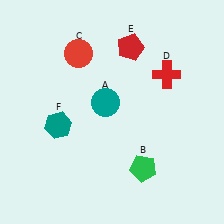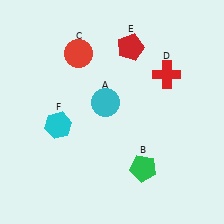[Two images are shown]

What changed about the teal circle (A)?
In Image 1, A is teal. In Image 2, it changed to cyan.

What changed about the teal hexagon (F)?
In Image 1, F is teal. In Image 2, it changed to cyan.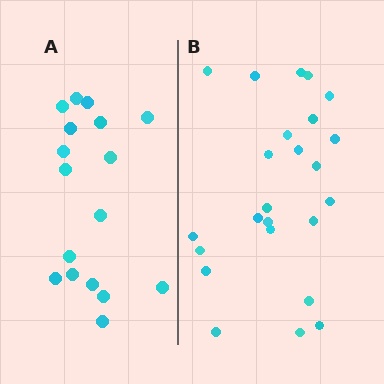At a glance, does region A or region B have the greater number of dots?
Region B (the right region) has more dots.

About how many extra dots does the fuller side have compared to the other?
Region B has roughly 8 or so more dots than region A.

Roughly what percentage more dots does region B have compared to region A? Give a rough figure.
About 40% more.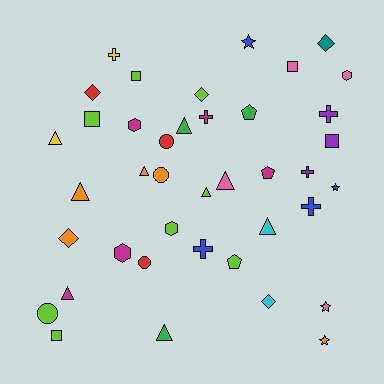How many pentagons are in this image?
There are 3 pentagons.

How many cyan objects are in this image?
There are 2 cyan objects.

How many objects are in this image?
There are 40 objects.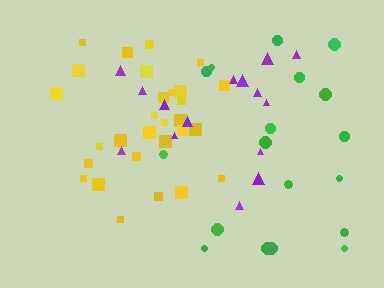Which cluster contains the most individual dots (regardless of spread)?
Yellow (29).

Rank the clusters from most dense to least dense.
yellow, purple, green.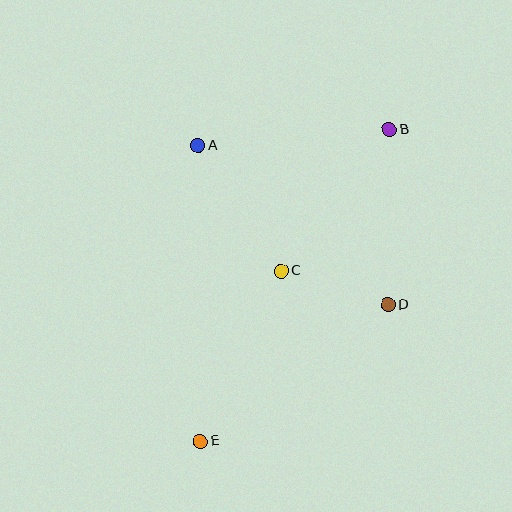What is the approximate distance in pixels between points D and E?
The distance between D and E is approximately 232 pixels.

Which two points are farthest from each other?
Points B and E are farthest from each other.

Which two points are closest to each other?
Points C and D are closest to each other.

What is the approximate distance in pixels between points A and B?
The distance between A and B is approximately 192 pixels.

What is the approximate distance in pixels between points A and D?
The distance between A and D is approximately 248 pixels.